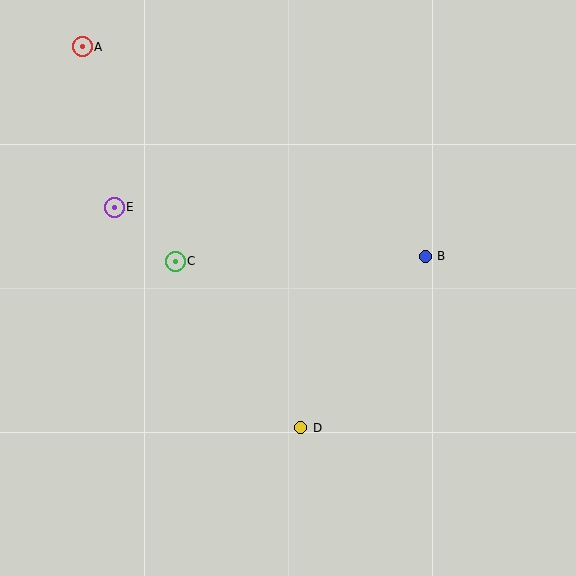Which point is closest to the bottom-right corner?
Point D is closest to the bottom-right corner.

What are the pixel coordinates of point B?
Point B is at (425, 256).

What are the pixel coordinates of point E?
Point E is at (114, 207).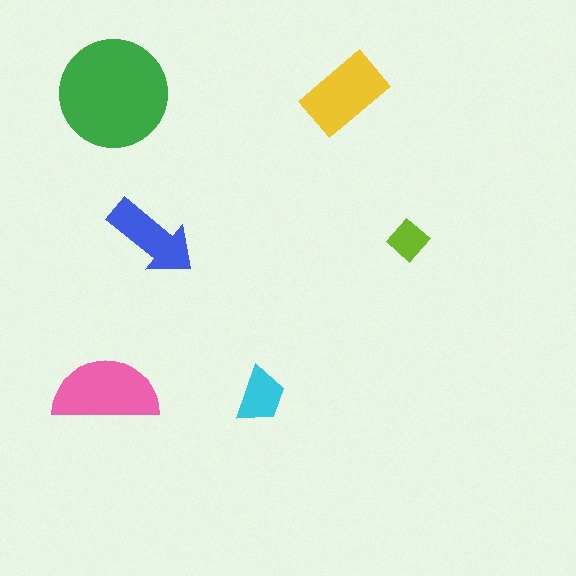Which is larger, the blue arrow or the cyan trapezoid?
The blue arrow.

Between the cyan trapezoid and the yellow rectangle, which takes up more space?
The yellow rectangle.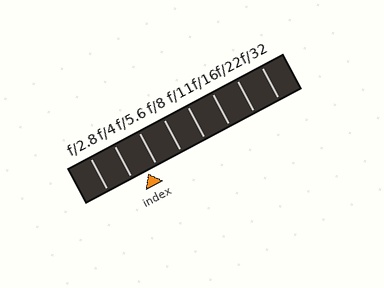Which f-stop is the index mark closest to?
The index mark is closest to f/5.6.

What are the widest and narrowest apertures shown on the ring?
The widest aperture shown is f/2.8 and the narrowest is f/32.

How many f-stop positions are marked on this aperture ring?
There are 8 f-stop positions marked.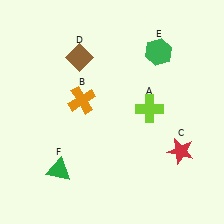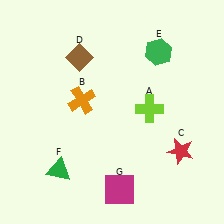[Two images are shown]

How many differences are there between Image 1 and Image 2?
There is 1 difference between the two images.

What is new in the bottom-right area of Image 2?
A magenta square (G) was added in the bottom-right area of Image 2.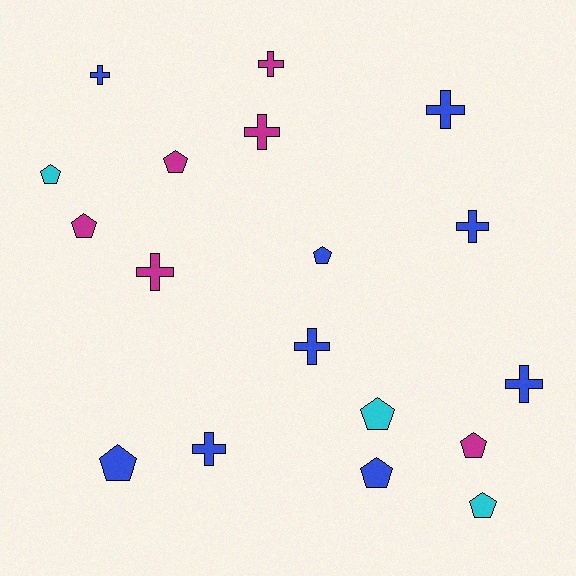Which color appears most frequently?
Blue, with 9 objects.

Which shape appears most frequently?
Cross, with 9 objects.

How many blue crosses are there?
There are 6 blue crosses.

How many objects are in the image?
There are 18 objects.